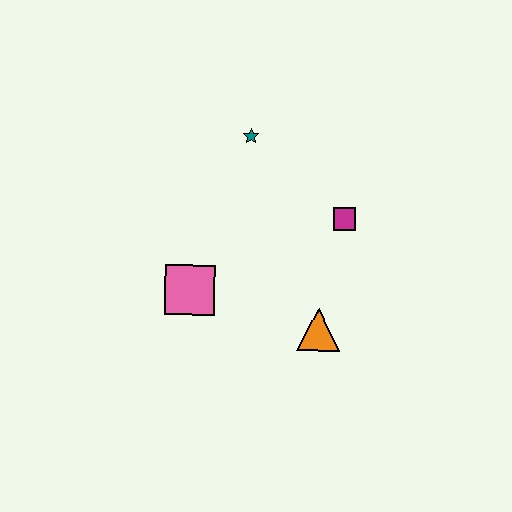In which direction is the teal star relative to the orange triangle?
The teal star is above the orange triangle.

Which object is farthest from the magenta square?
The pink square is farthest from the magenta square.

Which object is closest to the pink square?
The orange triangle is closest to the pink square.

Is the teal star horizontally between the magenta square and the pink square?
Yes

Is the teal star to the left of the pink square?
No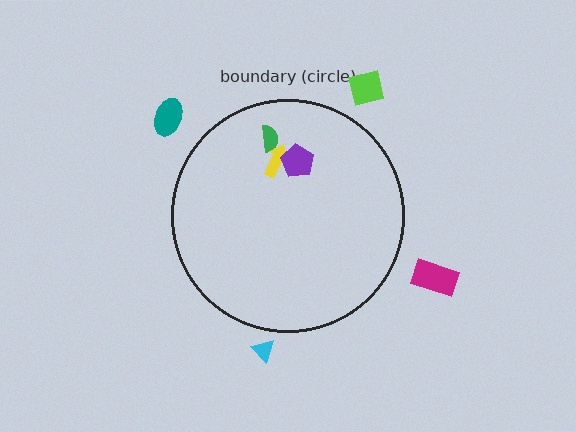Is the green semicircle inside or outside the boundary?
Inside.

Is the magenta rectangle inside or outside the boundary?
Outside.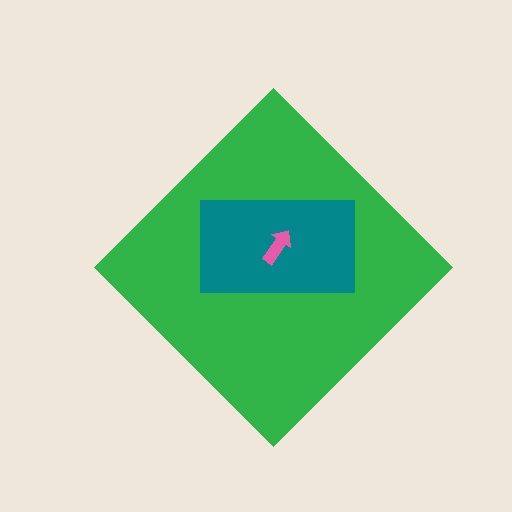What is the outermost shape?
The green diamond.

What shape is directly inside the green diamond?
The teal rectangle.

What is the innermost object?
The pink arrow.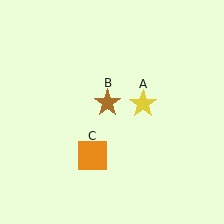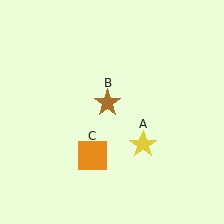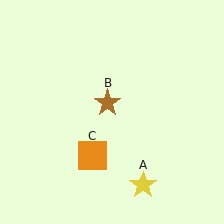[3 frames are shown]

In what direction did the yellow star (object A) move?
The yellow star (object A) moved down.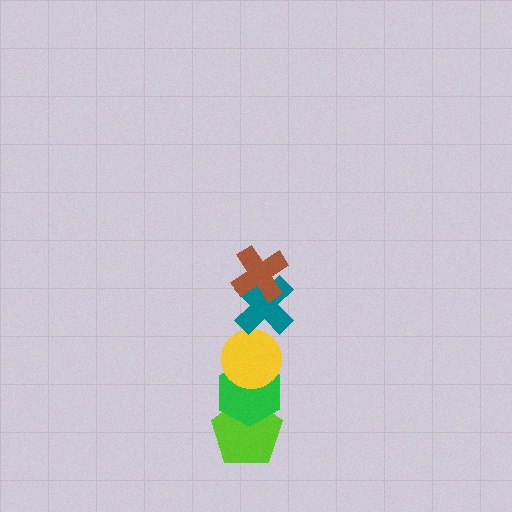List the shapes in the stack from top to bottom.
From top to bottom: the brown cross, the teal cross, the yellow circle, the green hexagon, the lime pentagon.